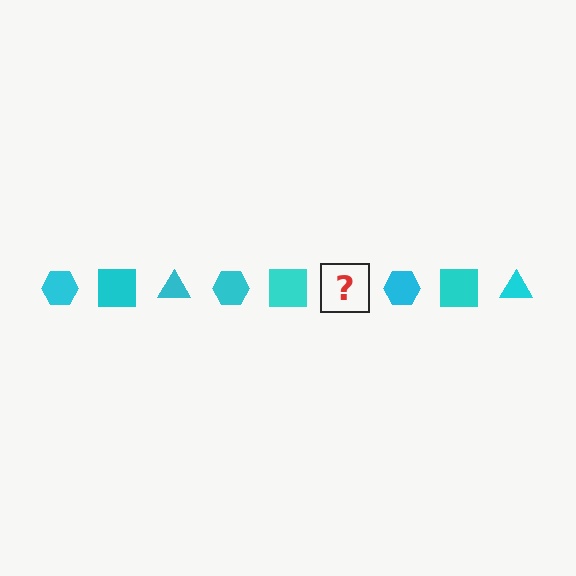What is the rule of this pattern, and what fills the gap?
The rule is that the pattern cycles through hexagon, square, triangle shapes in cyan. The gap should be filled with a cyan triangle.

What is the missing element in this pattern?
The missing element is a cyan triangle.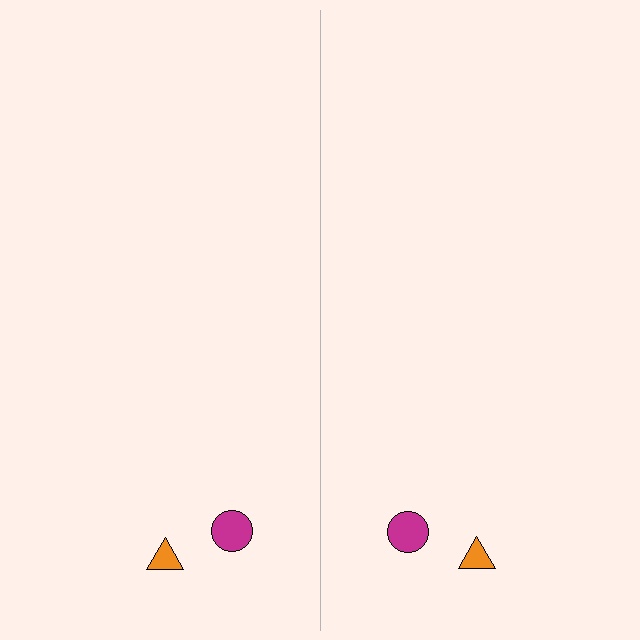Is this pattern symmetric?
Yes, this pattern has bilateral (reflection) symmetry.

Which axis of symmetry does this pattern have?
The pattern has a vertical axis of symmetry running through the center of the image.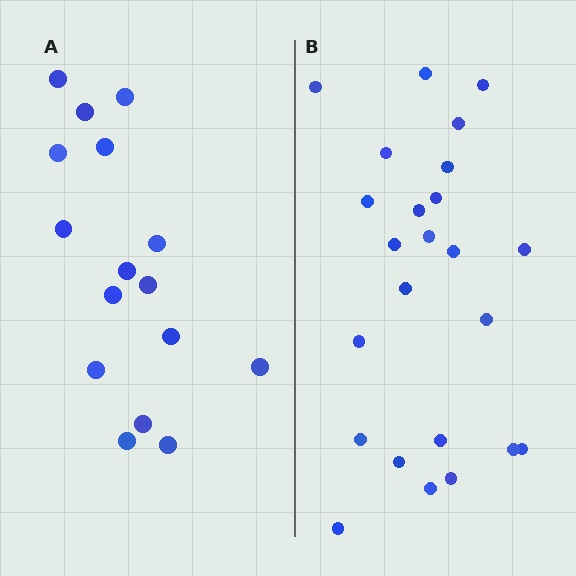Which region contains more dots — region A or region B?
Region B (the right region) has more dots.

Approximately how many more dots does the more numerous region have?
Region B has roughly 8 or so more dots than region A.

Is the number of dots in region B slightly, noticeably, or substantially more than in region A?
Region B has substantially more. The ratio is roughly 1.5 to 1.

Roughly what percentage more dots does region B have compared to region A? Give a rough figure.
About 50% more.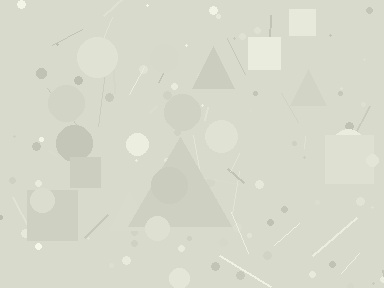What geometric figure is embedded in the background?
A triangle is embedded in the background.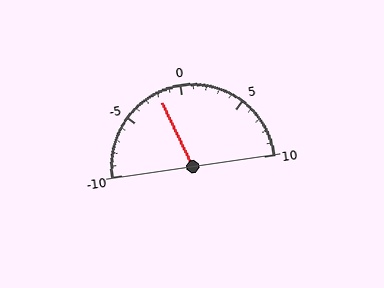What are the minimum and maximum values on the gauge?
The gauge ranges from -10 to 10.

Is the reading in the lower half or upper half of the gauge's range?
The reading is in the lower half of the range (-10 to 10).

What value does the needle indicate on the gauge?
The needle indicates approximately -2.